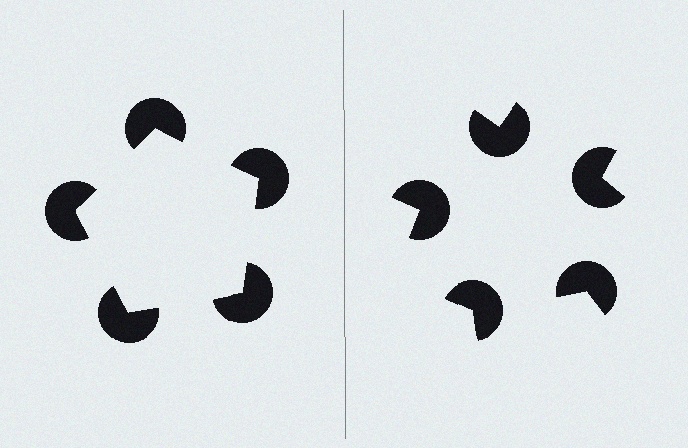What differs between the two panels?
The pac-man discs are positioned identically on both sides; only the wedge orientations differ. On the left they align to a pentagon; on the right they are misaligned.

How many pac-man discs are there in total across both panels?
10 — 5 on each side.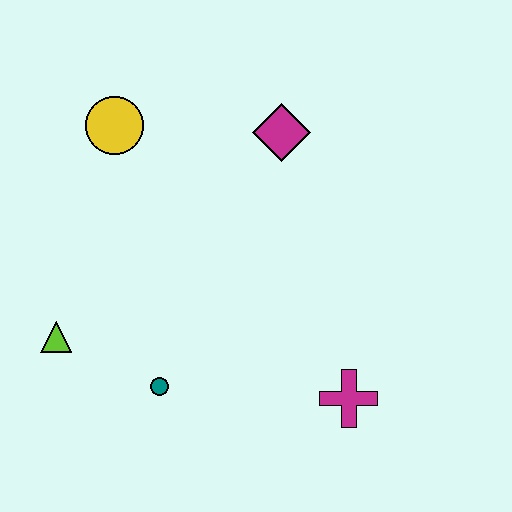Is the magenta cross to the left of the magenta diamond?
No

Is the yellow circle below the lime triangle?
No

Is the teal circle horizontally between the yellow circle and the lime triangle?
No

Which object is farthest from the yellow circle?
The magenta cross is farthest from the yellow circle.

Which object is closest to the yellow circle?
The magenta diamond is closest to the yellow circle.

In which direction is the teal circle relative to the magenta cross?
The teal circle is to the left of the magenta cross.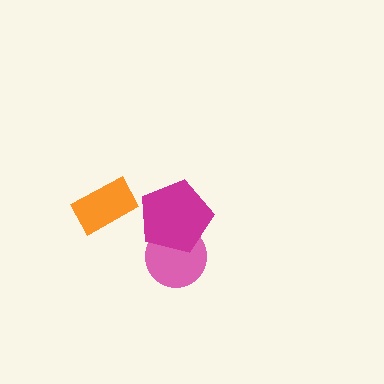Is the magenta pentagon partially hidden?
No, no other shape covers it.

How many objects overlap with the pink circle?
1 object overlaps with the pink circle.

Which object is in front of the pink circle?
The magenta pentagon is in front of the pink circle.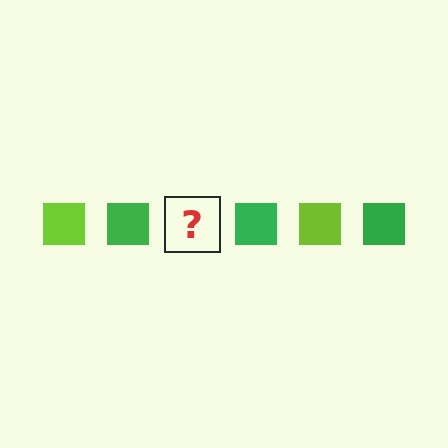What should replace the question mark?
The question mark should be replaced with a lime square.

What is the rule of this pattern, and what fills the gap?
The rule is that the pattern cycles through lime, green squares. The gap should be filled with a lime square.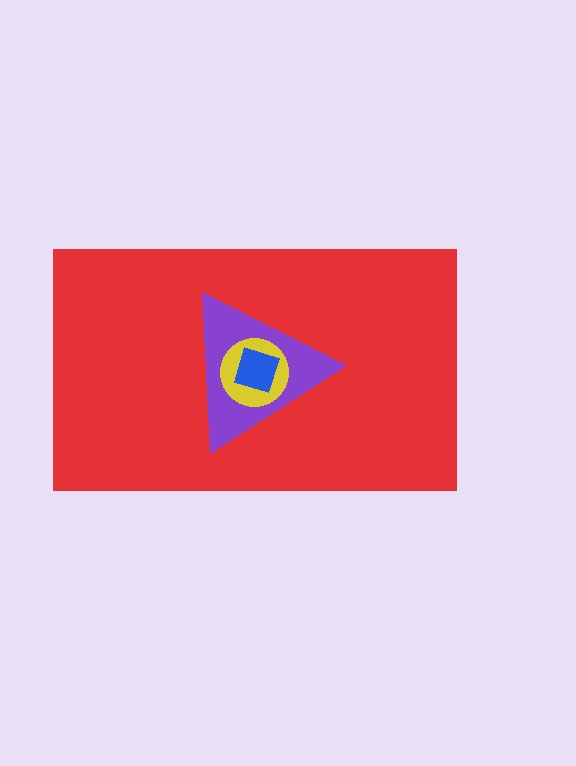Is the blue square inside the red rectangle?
Yes.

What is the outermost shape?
The red rectangle.